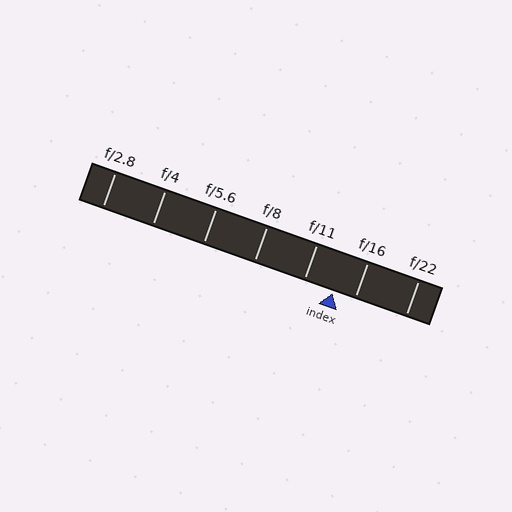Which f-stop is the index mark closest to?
The index mark is closest to f/16.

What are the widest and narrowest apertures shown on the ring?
The widest aperture shown is f/2.8 and the narrowest is f/22.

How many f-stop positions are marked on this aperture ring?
There are 7 f-stop positions marked.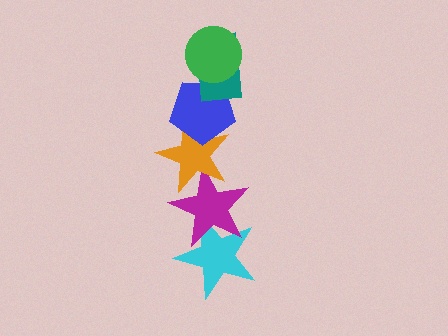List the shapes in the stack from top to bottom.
From top to bottom: the green circle, the teal rectangle, the blue pentagon, the orange star, the magenta star, the cyan star.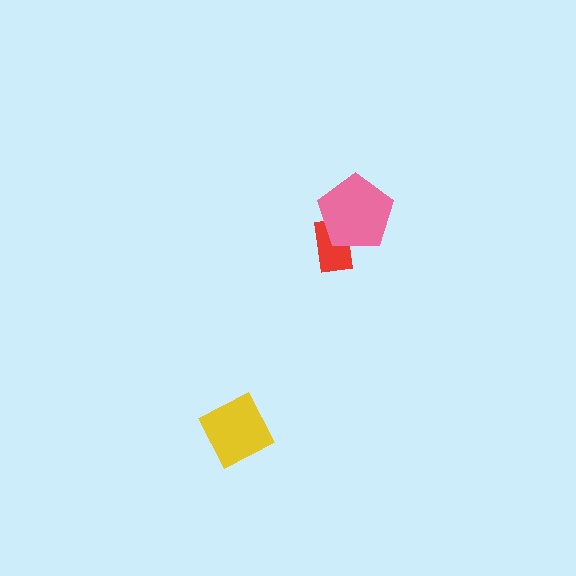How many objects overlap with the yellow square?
0 objects overlap with the yellow square.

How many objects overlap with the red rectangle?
1 object overlaps with the red rectangle.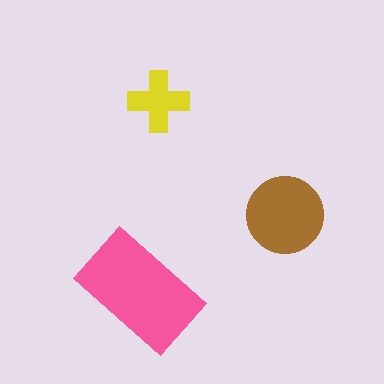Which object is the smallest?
The yellow cross.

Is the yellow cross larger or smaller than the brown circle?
Smaller.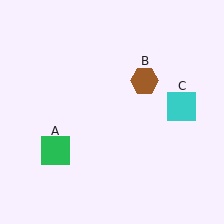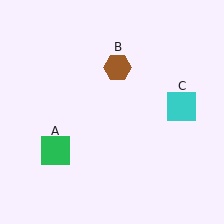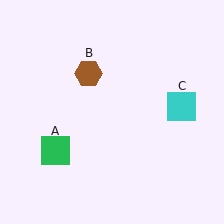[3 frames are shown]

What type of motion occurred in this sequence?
The brown hexagon (object B) rotated counterclockwise around the center of the scene.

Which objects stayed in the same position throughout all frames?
Green square (object A) and cyan square (object C) remained stationary.